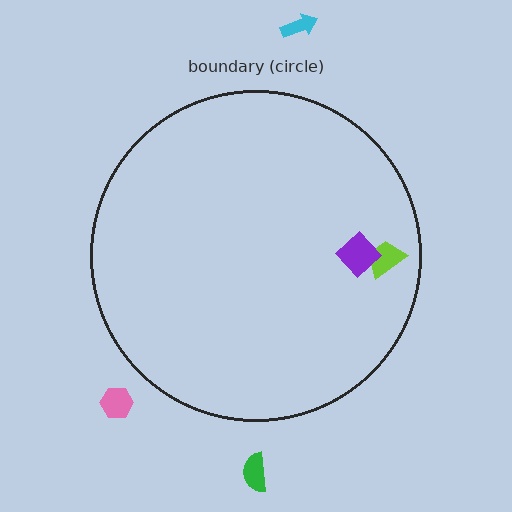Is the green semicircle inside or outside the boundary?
Outside.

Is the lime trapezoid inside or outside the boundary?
Inside.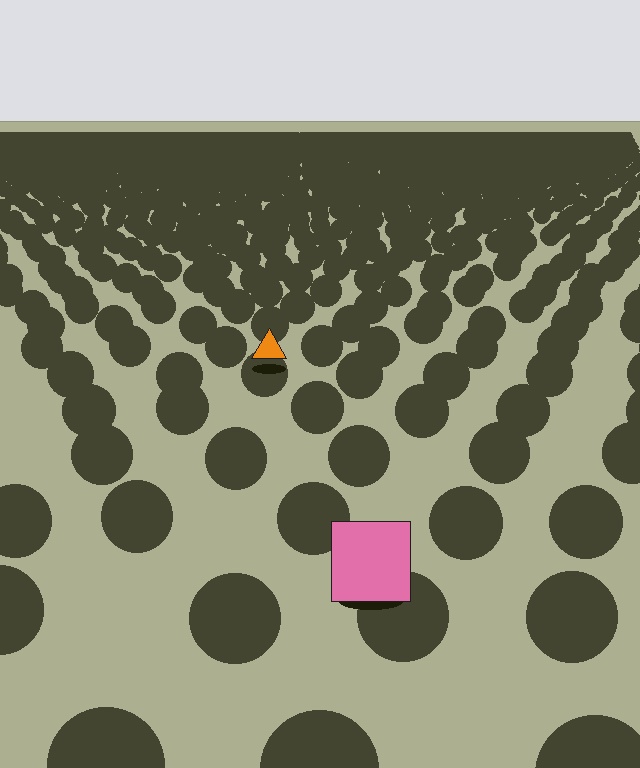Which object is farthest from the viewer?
The orange triangle is farthest from the viewer. It appears smaller and the ground texture around it is denser.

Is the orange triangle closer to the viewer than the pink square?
No. The pink square is closer — you can tell from the texture gradient: the ground texture is coarser near it.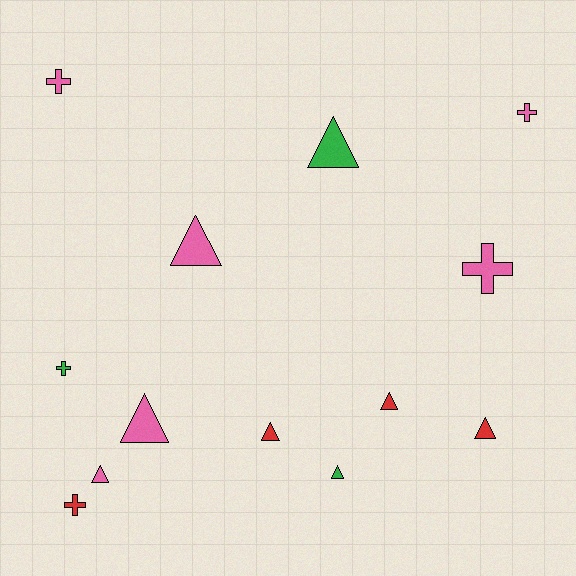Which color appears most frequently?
Pink, with 6 objects.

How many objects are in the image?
There are 13 objects.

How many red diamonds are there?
There are no red diamonds.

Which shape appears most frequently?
Triangle, with 8 objects.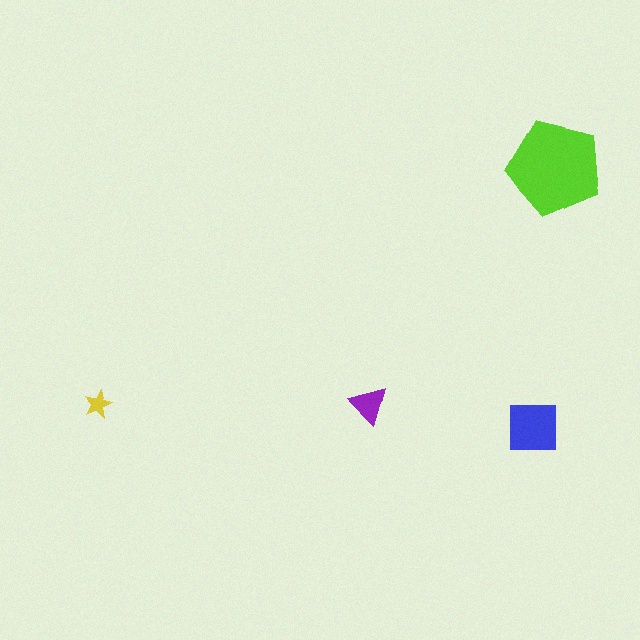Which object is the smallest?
The yellow star.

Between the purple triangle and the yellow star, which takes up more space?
The purple triangle.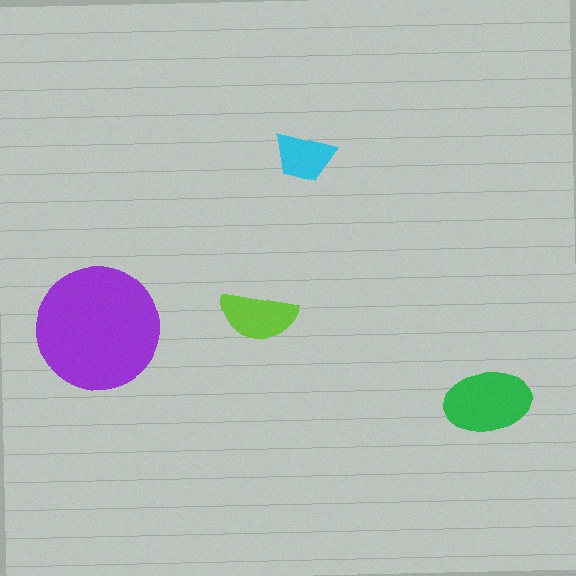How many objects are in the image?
There are 4 objects in the image.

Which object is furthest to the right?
The green ellipse is rightmost.